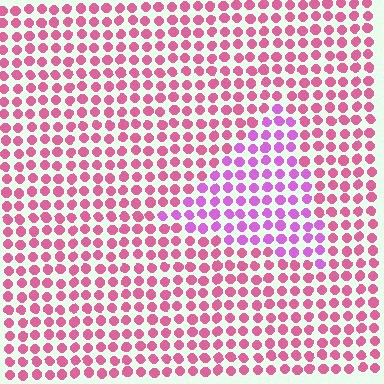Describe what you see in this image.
The image is filled with small pink elements in a uniform arrangement. A triangle-shaped region is visible where the elements are tinted to a slightly different hue, forming a subtle color boundary.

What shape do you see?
I see a triangle.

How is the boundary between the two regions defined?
The boundary is defined purely by a slight shift in hue (about 36 degrees). Spacing, size, and orientation are identical on both sides.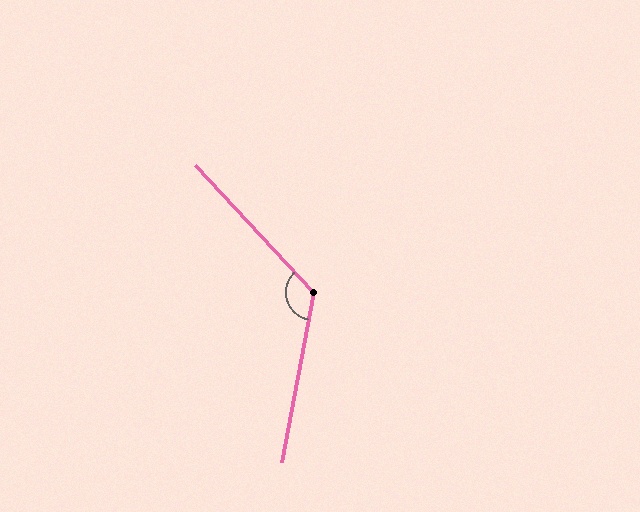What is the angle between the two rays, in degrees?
Approximately 126 degrees.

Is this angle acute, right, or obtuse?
It is obtuse.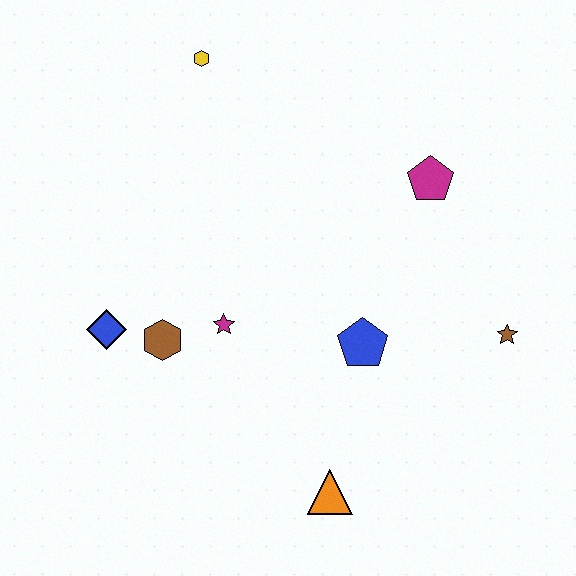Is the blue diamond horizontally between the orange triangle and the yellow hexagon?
No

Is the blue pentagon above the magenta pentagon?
No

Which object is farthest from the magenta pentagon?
The blue diamond is farthest from the magenta pentagon.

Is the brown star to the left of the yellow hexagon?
No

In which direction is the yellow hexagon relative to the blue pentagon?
The yellow hexagon is above the blue pentagon.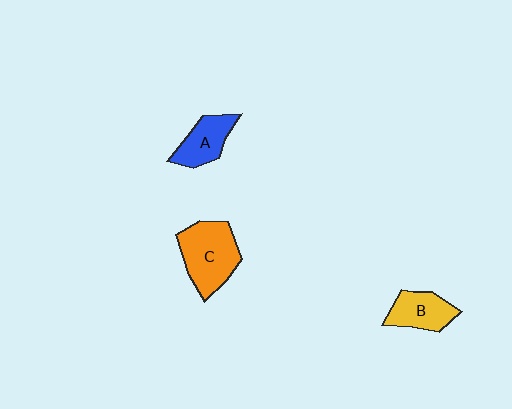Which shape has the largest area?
Shape C (orange).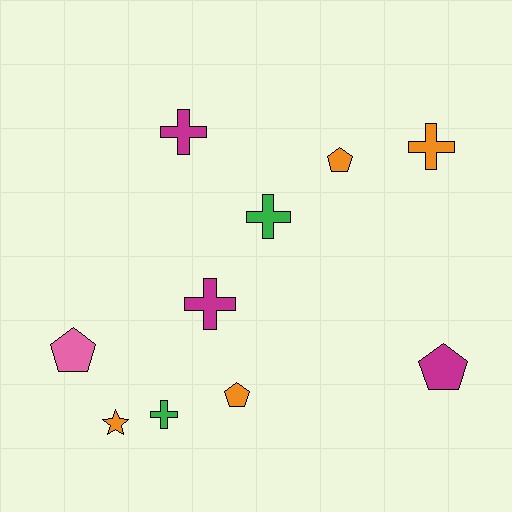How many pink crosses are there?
There are no pink crosses.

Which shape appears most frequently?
Cross, with 5 objects.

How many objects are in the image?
There are 10 objects.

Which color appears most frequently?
Orange, with 4 objects.